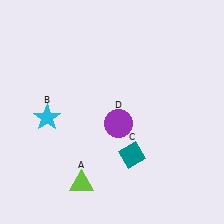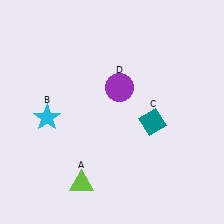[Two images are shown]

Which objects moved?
The objects that moved are: the teal diamond (C), the purple circle (D).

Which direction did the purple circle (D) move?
The purple circle (D) moved up.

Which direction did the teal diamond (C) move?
The teal diamond (C) moved up.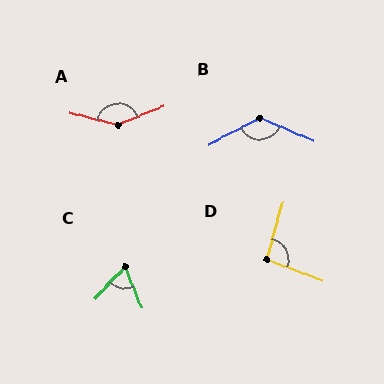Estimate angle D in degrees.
Approximately 95 degrees.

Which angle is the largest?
A, at approximately 144 degrees.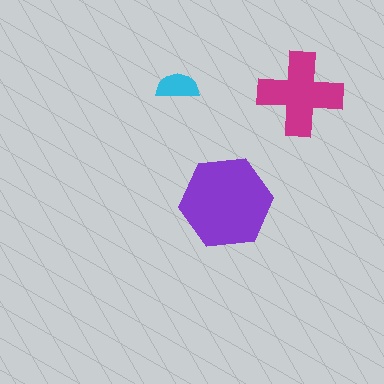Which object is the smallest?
The cyan semicircle.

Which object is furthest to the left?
The cyan semicircle is leftmost.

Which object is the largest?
The purple hexagon.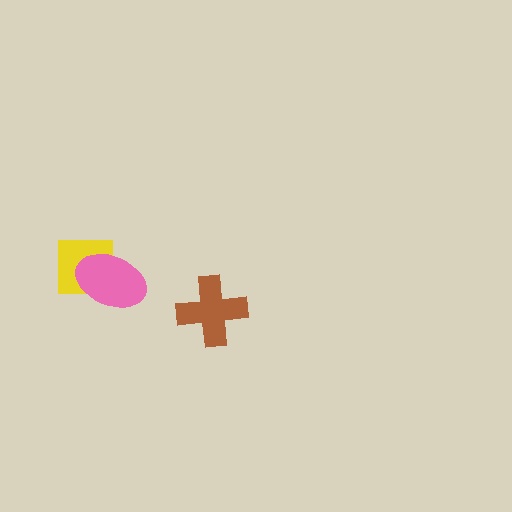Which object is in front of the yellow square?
The pink ellipse is in front of the yellow square.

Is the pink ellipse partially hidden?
No, no other shape covers it.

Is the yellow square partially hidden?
Yes, it is partially covered by another shape.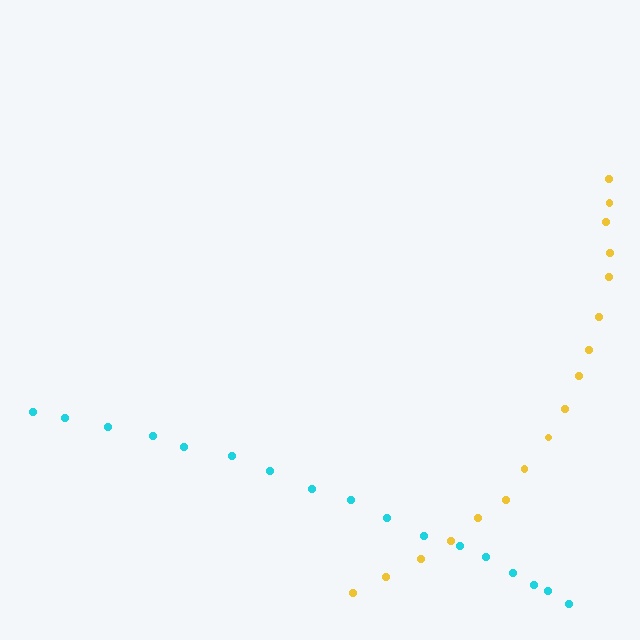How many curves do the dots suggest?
There are 2 distinct paths.